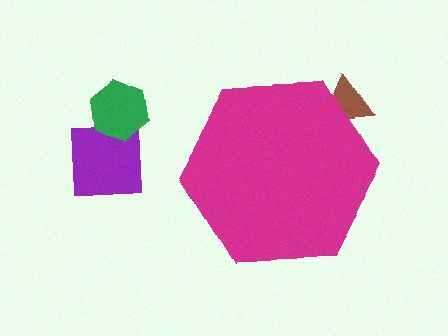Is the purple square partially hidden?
No, the purple square is fully visible.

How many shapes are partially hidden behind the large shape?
1 shape is partially hidden.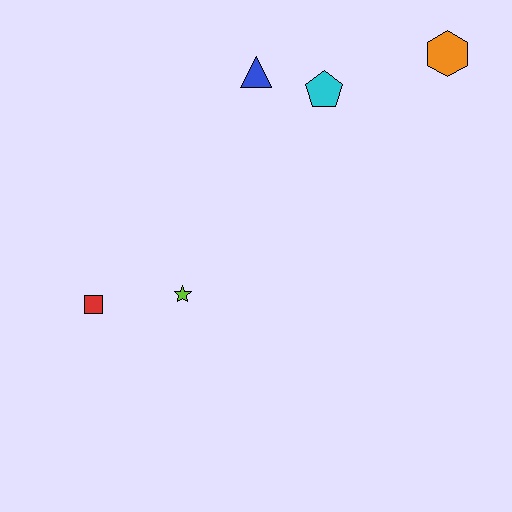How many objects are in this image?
There are 5 objects.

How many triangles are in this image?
There is 1 triangle.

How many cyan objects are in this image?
There is 1 cyan object.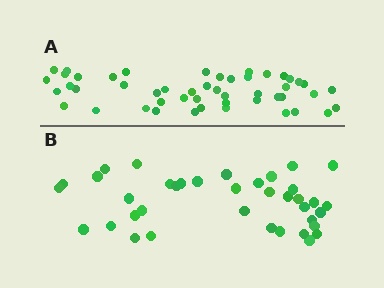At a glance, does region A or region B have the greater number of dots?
Region A (the top region) has more dots.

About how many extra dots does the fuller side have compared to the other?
Region A has roughly 12 or so more dots than region B.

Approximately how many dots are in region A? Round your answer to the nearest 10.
About 50 dots. (The exact count is 49, which rounds to 50.)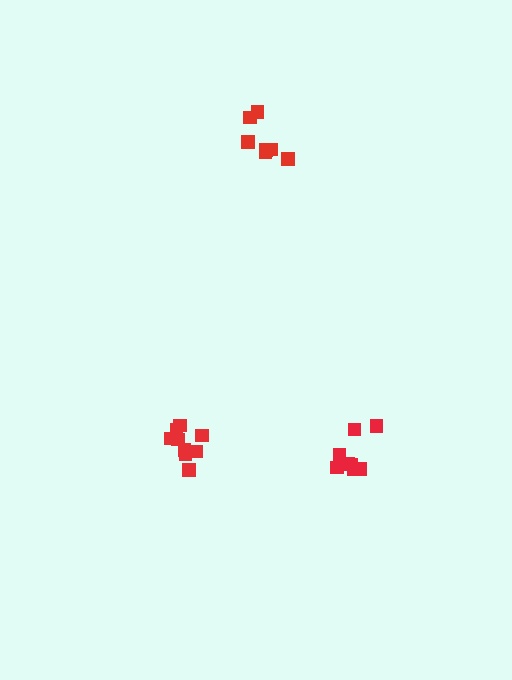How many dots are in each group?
Group 1: 9 dots, Group 2: 9 dots, Group 3: 7 dots (25 total).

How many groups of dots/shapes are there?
There are 3 groups.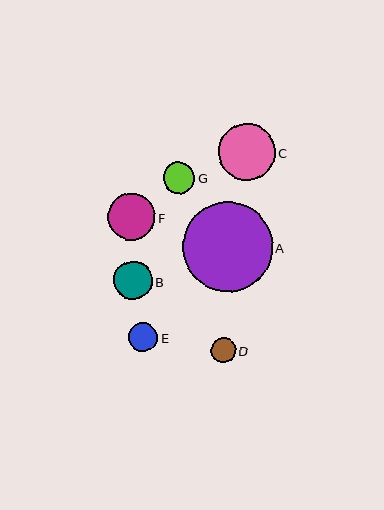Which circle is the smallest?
Circle D is the smallest with a size of approximately 25 pixels.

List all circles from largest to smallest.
From largest to smallest: A, C, F, B, G, E, D.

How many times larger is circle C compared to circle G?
Circle C is approximately 1.8 times the size of circle G.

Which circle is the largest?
Circle A is the largest with a size of approximately 90 pixels.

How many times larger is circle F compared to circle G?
Circle F is approximately 1.5 times the size of circle G.